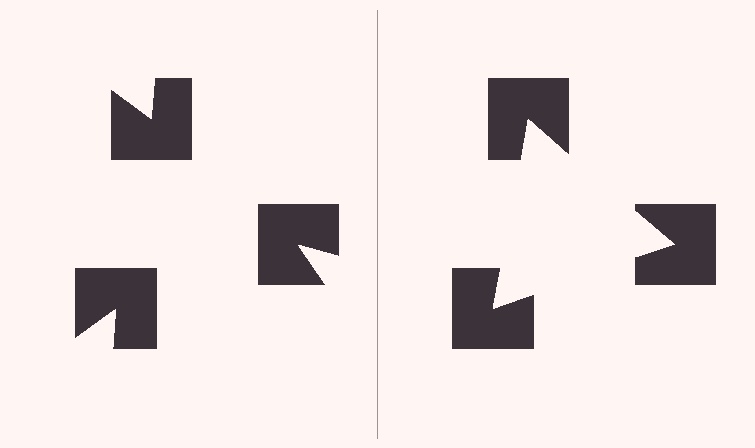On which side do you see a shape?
An illusory triangle appears on the right side. On the left side the wedge cuts are rotated, so no coherent shape forms.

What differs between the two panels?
The notched squares are positioned identically on both sides; only the wedge orientations differ. On the right they align to a triangle; on the left they are misaligned.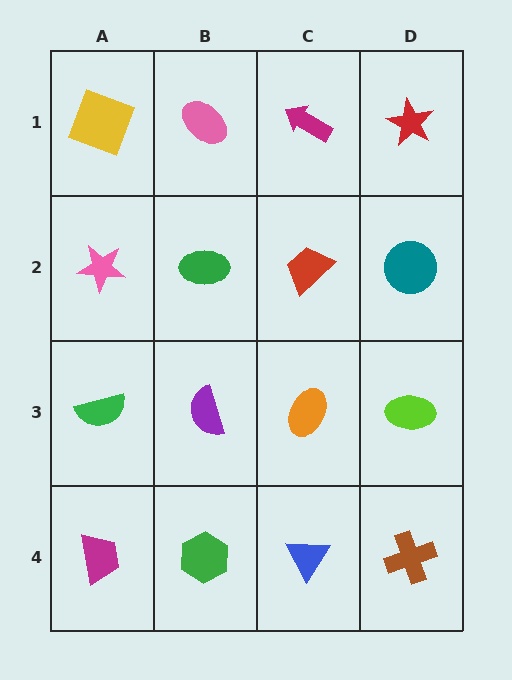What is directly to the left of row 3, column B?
A green semicircle.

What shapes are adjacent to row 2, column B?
A pink ellipse (row 1, column B), a purple semicircle (row 3, column B), a pink star (row 2, column A), a red trapezoid (row 2, column C).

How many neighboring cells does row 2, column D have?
3.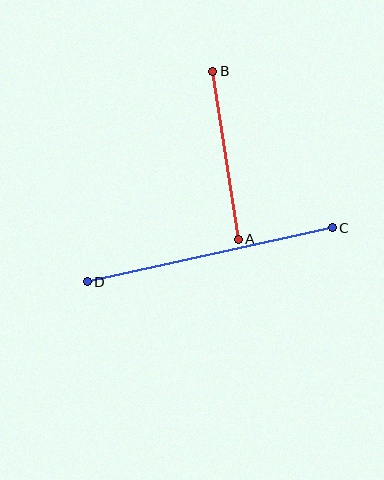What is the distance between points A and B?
The distance is approximately 170 pixels.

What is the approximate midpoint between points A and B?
The midpoint is at approximately (225, 155) pixels.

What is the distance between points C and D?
The distance is approximately 251 pixels.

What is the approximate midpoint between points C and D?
The midpoint is at approximately (210, 255) pixels.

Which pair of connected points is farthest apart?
Points C and D are farthest apart.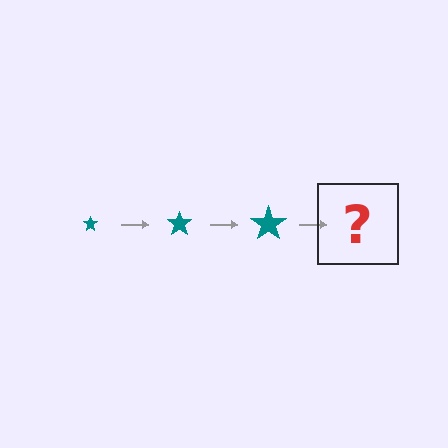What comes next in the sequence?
The next element should be a teal star, larger than the previous one.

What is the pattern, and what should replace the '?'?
The pattern is that the star gets progressively larger each step. The '?' should be a teal star, larger than the previous one.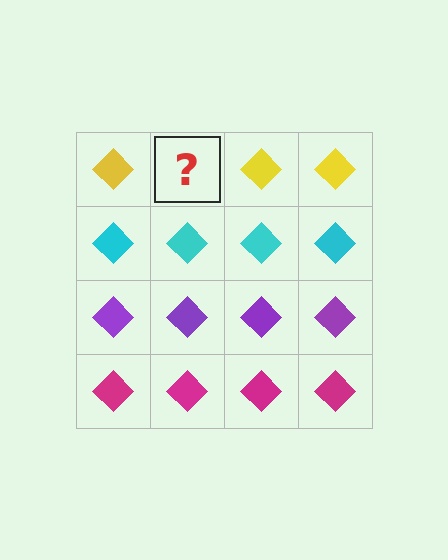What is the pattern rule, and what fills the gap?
The rule is that each row has a consistent color. The gap should be filled with a yellow diamond.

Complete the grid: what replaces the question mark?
The question mark should be replaced with a yellow diamond.